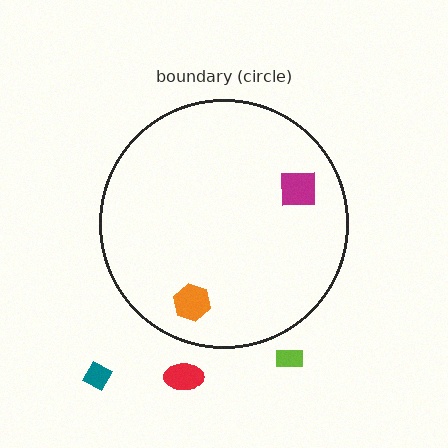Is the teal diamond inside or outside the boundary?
Outside.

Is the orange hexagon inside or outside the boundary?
Inside.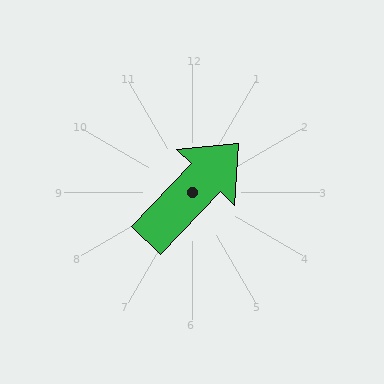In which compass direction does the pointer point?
Northeast.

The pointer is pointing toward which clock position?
Roughly 1 o'clock.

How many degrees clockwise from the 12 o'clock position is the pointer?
Approximately 44 degrees.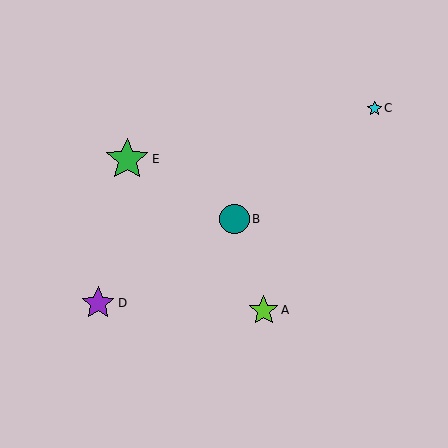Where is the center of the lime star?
The center of the lime star is at (264, 310).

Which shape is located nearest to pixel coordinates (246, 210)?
The teal circle (labeled B) at (235, 219) is nearest to that location.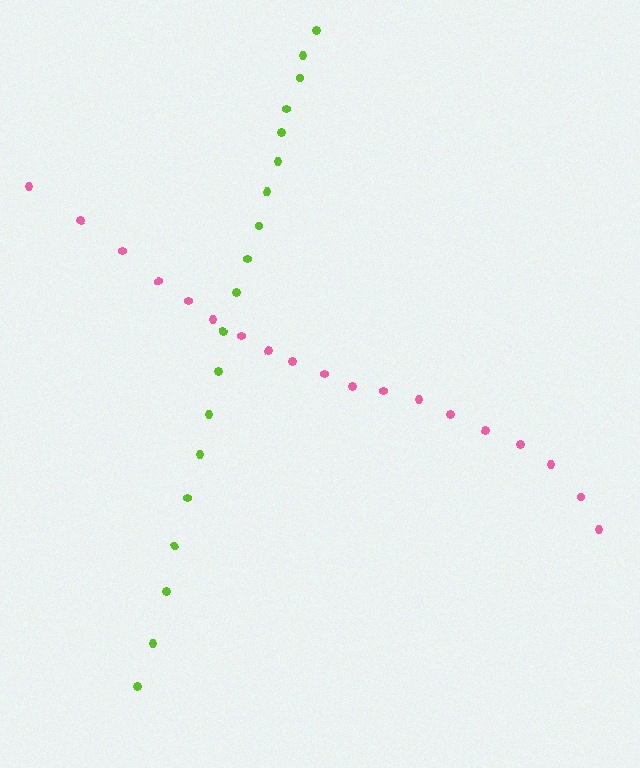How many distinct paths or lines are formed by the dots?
There are 2 distinct paths.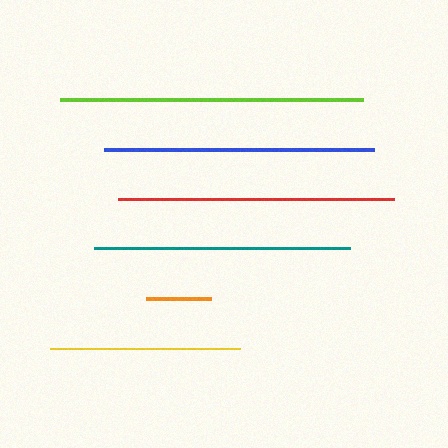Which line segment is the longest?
The lime line is the longest at approximately 303 pixels.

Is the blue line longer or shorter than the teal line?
The blue line is longer than the teal line.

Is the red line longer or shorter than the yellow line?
The red line is longer than the yellow line.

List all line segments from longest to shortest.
From longest to shortest: lime, red, blue, teal, yellow, orange.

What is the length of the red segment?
The red segment is approximately 275 pixels long.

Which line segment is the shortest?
The orange line is the shortest at approximately 64 pixels.